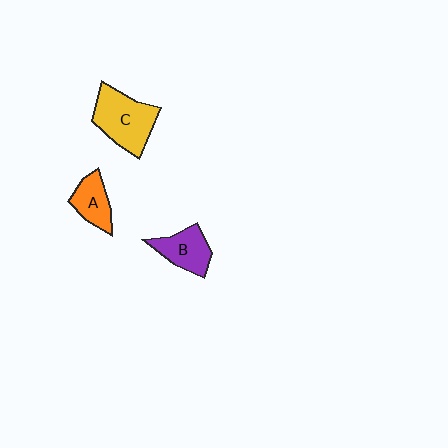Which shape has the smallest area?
Shape A (orange).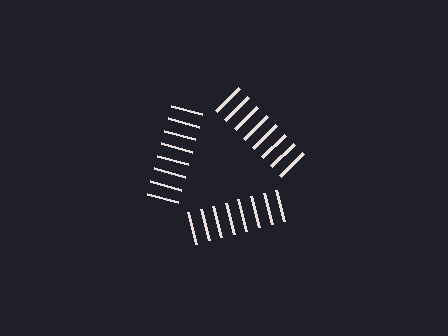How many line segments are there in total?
24 — 8 along each of the 3 edges.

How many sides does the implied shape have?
3 sides — the line-ends trace a triangle.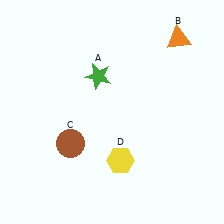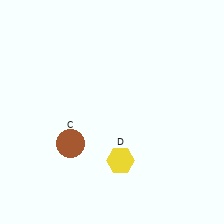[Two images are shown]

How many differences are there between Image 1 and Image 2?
There are 2 differences between the two images.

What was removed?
The green star (A), the orange triangle (B) were removed in Image 2.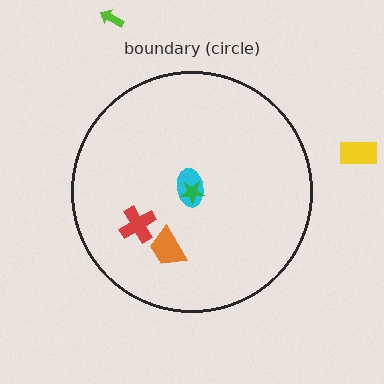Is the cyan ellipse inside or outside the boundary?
Inside.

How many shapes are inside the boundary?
4 inside, 2 outside.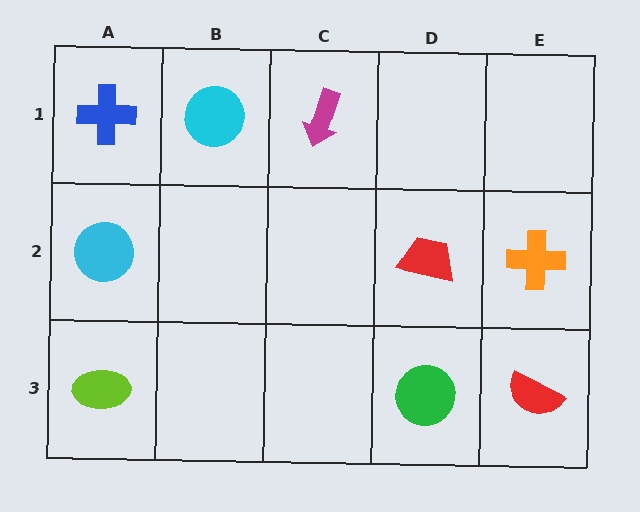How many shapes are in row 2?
3 shapes.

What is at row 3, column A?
A lime ellipse.